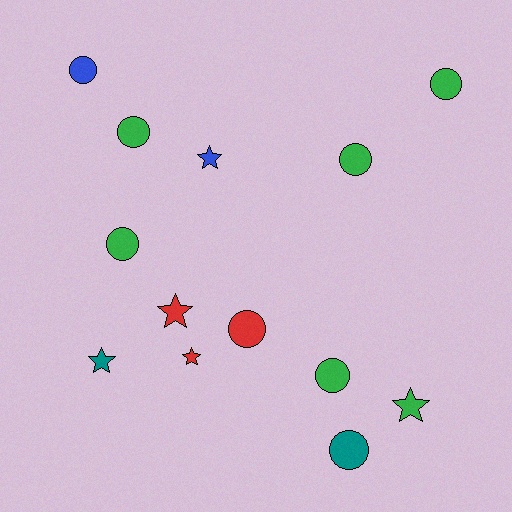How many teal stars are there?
There is 1 teal star.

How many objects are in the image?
There are 13 objects.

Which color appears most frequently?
Green, with 6 objects.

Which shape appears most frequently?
Circle, with 8 objects.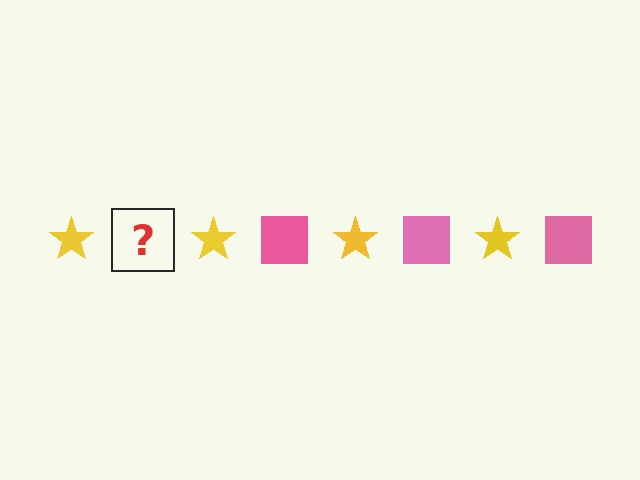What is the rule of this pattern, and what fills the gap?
The rule is that the pattern alternates between yellow star and pink square. The gap should be filled with a pink square.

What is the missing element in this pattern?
The missing element is a pink square.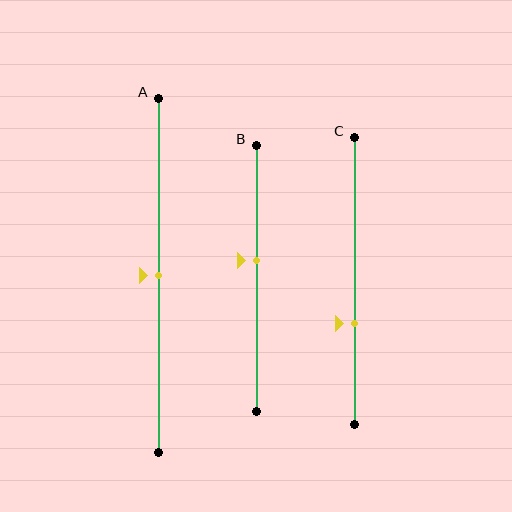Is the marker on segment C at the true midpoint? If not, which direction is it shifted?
No, the marker on segment C is shifted downward by about 15% of the segment length.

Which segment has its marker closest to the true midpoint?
Segment A has its marker closest to the true midpoint.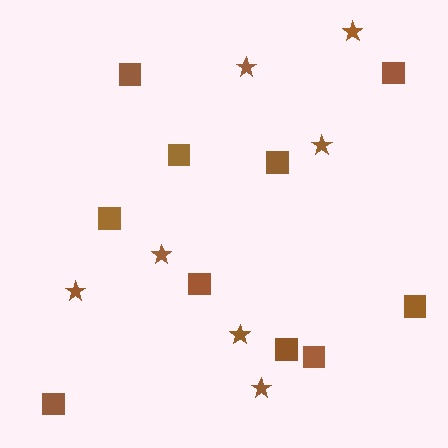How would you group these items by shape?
There are 2 groups: one group of stars (7) and one group of squares (10).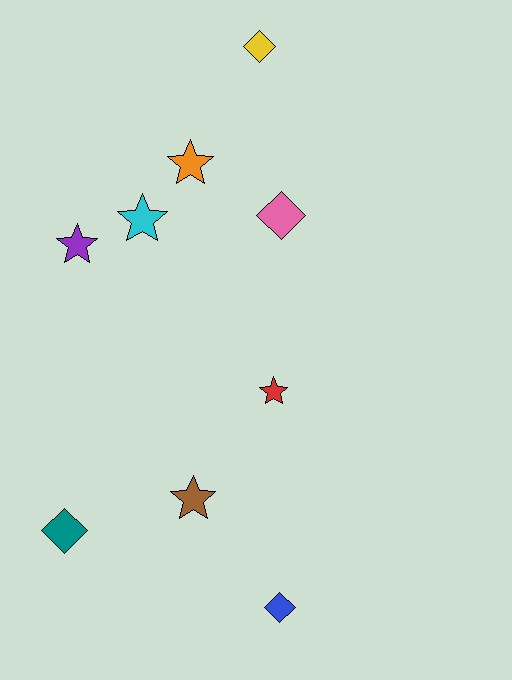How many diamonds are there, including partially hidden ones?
There are 4 diamonds.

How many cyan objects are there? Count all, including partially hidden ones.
There is 1 cyan object.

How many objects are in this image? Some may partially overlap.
There are 9 objects.